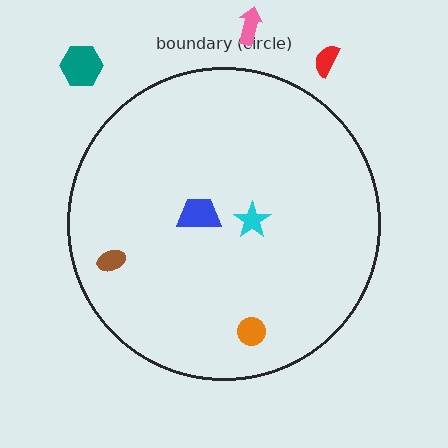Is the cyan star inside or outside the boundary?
Inside.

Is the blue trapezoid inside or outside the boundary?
Inside.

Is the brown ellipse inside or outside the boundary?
Inside.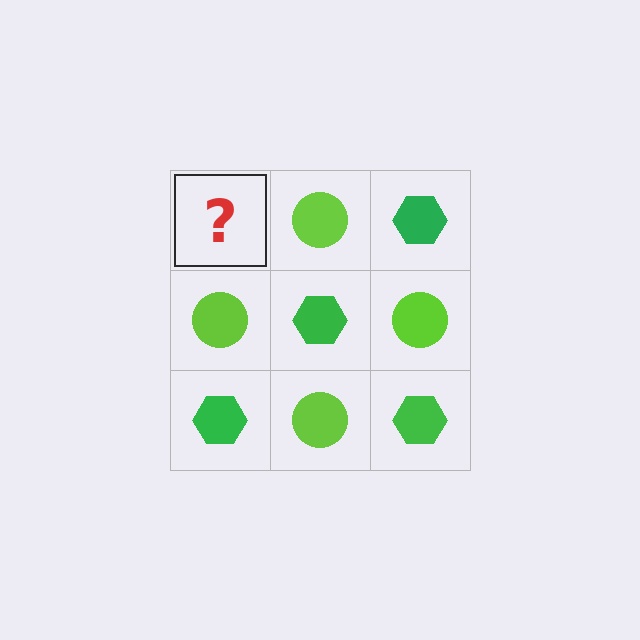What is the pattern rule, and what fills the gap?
The rule is that it alternates green hexagon and lime circle in a checkerboard pattern. The gap should be filled with a green hexagon.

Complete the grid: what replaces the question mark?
The question mark should be replaced with a green hexagon.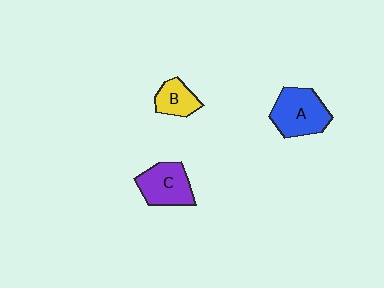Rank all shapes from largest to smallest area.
From largest to smallest: A (blue), C (purple), B (yellow).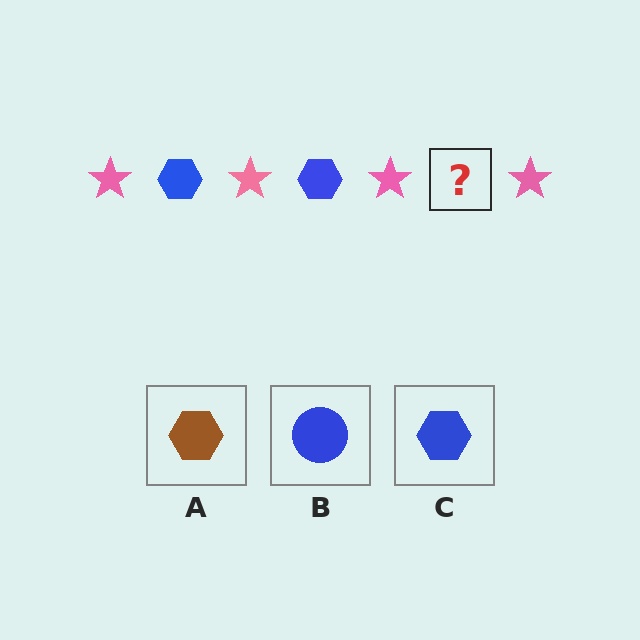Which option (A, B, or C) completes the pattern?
C.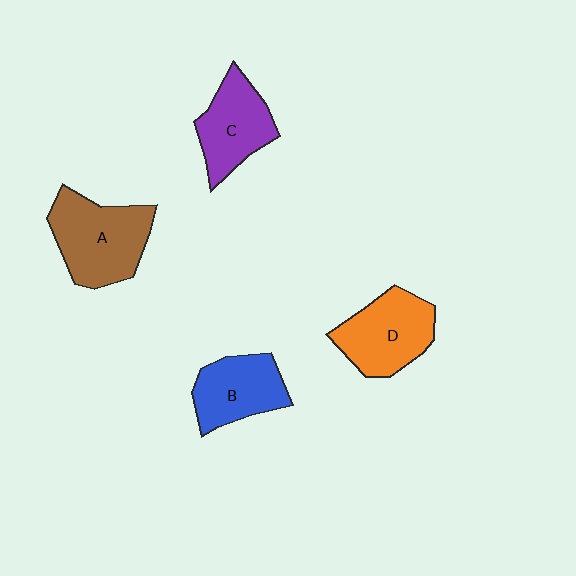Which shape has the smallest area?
Shape B (blue).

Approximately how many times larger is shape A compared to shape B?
Approximately 1.3 times.